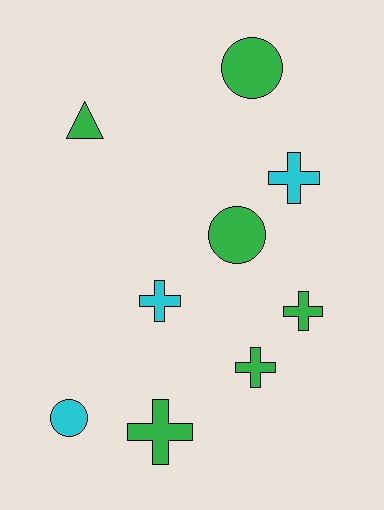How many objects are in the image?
There are 9 objects.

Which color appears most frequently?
Green, with 6 objects.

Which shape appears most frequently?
Cross, with 5 objects.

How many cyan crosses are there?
There are 2 cyan crosses.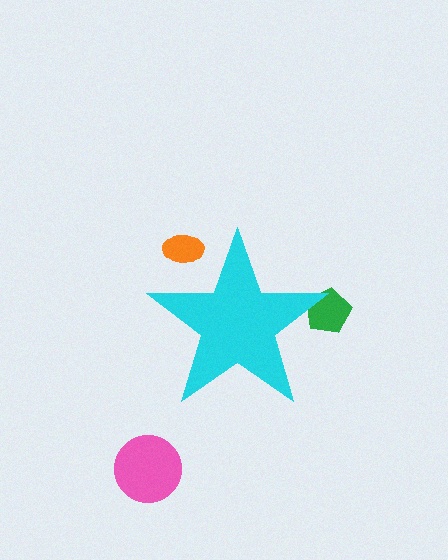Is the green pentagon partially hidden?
Yes, the green pentagon is partially hidden behind the cyan star.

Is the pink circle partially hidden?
No, the pink circle is fully visible.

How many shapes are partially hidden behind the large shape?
2 shapes are partially hidden.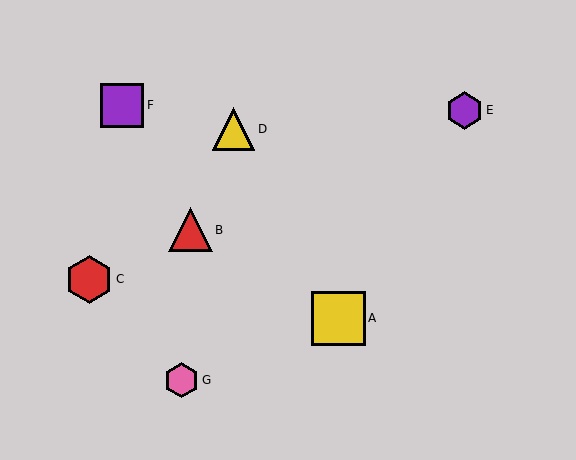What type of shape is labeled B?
Shape B is a red triangle.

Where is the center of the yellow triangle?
The center of the yellow triangle is at (234, 129).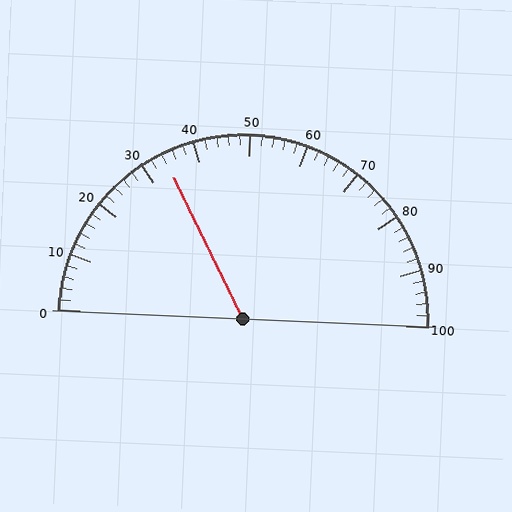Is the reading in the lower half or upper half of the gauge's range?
The reading is in the lower half of the range (0 to 100).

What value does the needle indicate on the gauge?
The needle indicates approximately 34.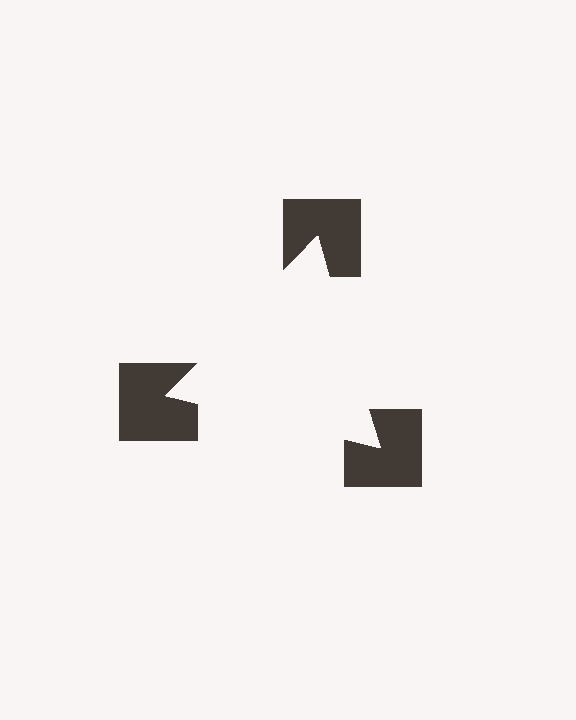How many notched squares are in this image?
There are 3 — one at each vertex of the illusory triangle.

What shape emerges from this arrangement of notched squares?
An illusory triangle — its edges are inferred from the aligned wedge cuts in the notched squares, not physically drawn.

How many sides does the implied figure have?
3 sides.